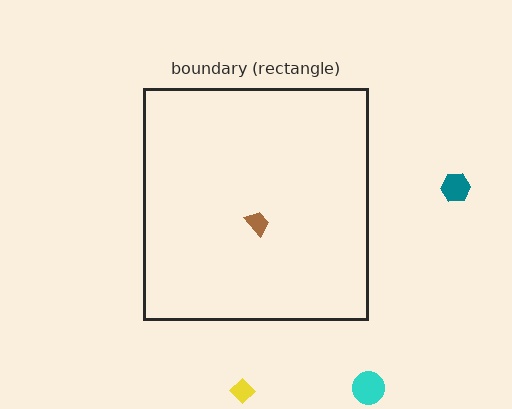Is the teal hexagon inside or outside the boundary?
Outside.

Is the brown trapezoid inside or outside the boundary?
Inside.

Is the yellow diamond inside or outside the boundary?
Outside.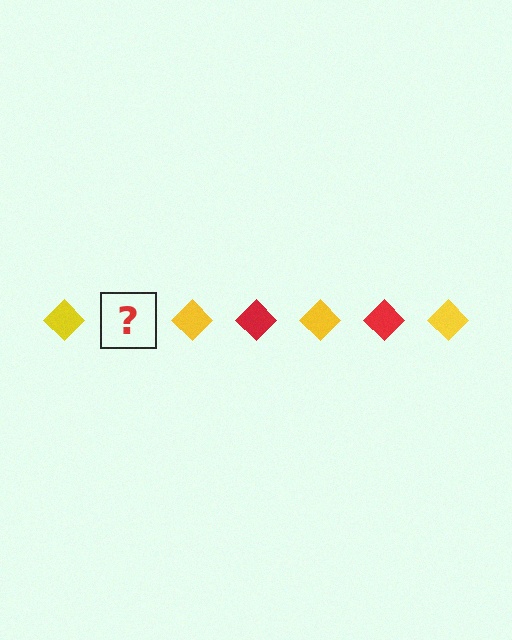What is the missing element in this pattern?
The missing element is a red diamond.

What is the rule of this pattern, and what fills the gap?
The rule is that the pattern cycles through yellow, red diamonds. The gap should be filled with a red diamond.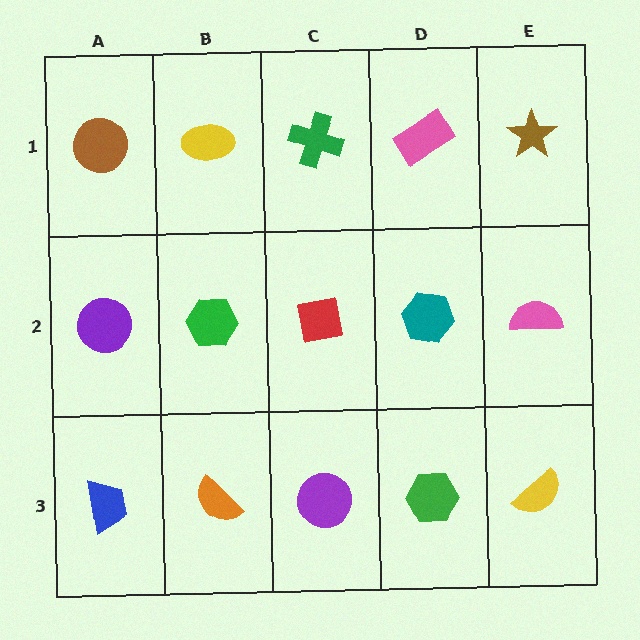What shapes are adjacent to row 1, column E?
A pink semicircle (row 2, column E), a pink rectangle (row 1, column D).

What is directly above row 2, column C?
A green cross.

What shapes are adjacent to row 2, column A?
A brown circle (row 1, column A), a blue trapezoid (row 3, column A), a green hexagon (row 2, column B).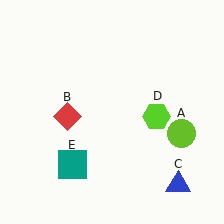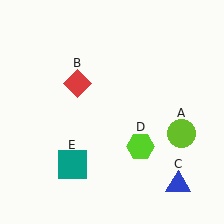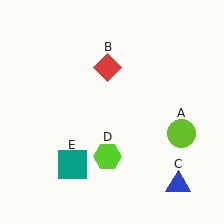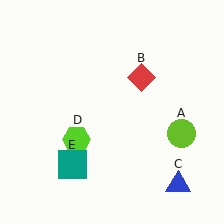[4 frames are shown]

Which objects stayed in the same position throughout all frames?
Lime circle (object A) and blue triangle (object C) and teal square (object E) remained stationary.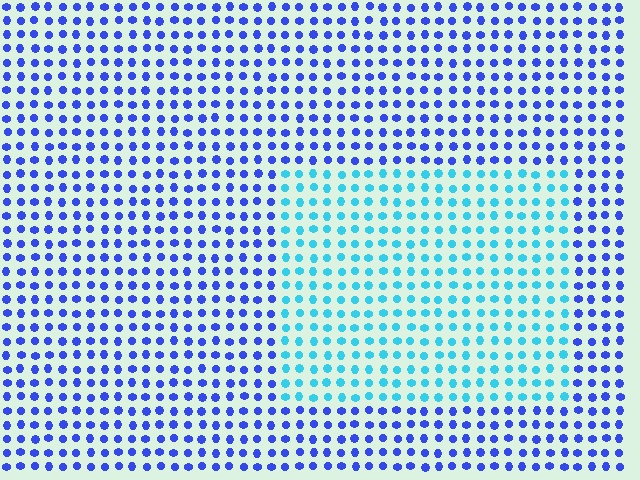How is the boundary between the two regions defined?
The boundary is defined purely by a slight shift in hue (about 45 degrees). Spacing, size, and orientation are identical on both sides.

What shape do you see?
I see a rectangle.